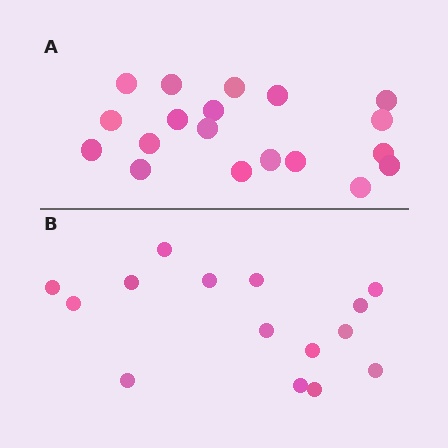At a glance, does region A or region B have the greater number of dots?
Region A (the top region) has more dots.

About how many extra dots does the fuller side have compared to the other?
Region A has about 4 more dots than region B.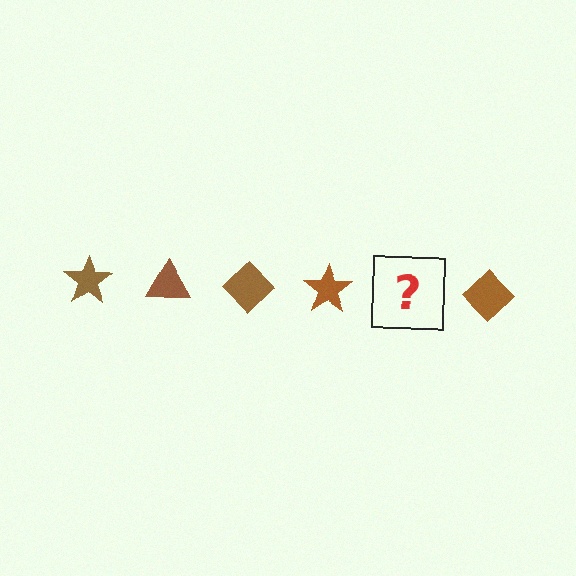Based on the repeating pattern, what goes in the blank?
The blank should be a brown triangle.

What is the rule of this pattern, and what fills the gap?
The rule is that the pattern cycles through star, triangle, diamond shapes in brown. The gap should be filled with a brown triangle.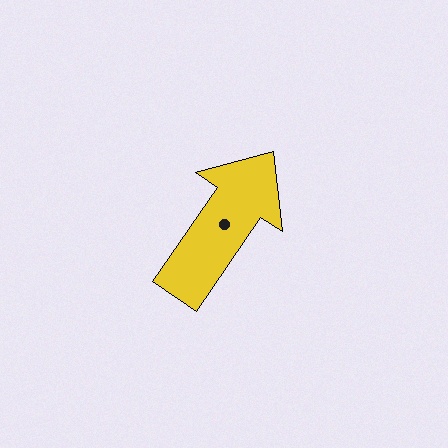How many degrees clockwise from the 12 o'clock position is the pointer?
Approximately 34 degrees.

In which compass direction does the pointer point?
Northeast.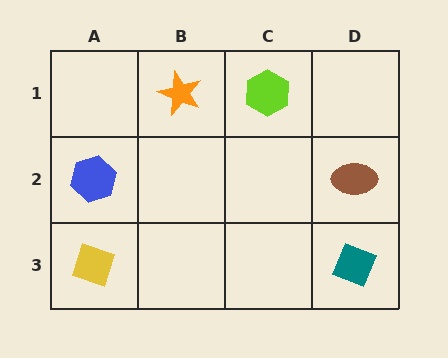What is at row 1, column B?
An orange star.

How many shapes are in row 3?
2 shapes.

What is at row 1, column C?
A lime hexagon.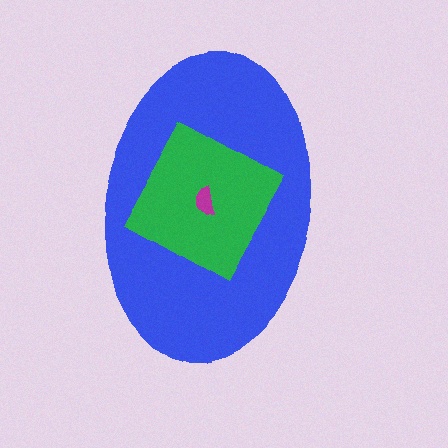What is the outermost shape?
The blue ellipse.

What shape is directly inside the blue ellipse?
The green square.